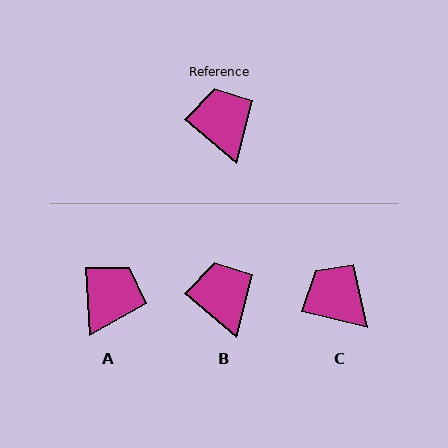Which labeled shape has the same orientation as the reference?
B.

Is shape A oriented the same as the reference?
No, it is off by about 47 degrees.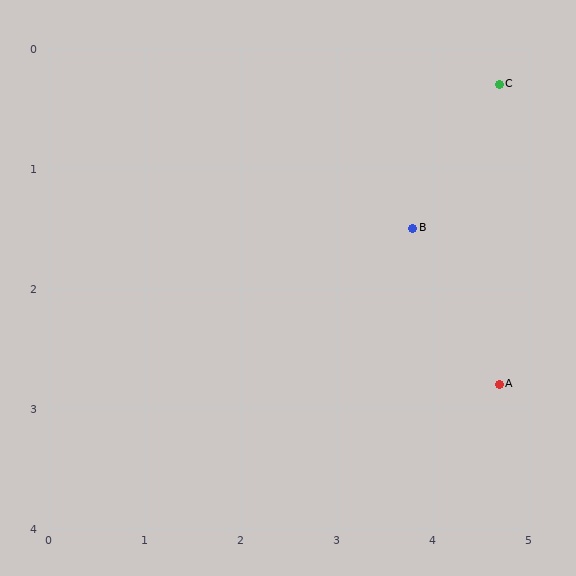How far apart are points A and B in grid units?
Points A and B are about 1.6 grid units apart.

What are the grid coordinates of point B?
Point B is at approximately (3.8, 1.5).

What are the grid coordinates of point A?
Point A is at approximately (4.7, 2.8).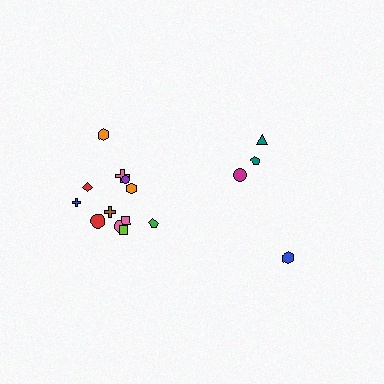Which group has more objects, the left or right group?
The left group.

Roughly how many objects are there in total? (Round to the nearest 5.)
Roughly 15 objects in total.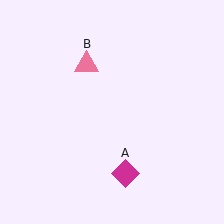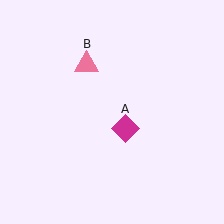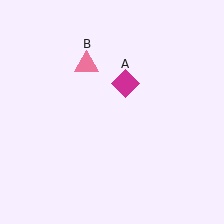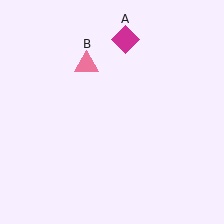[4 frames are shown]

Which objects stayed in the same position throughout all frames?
Pink triangle (object B) remained stationary.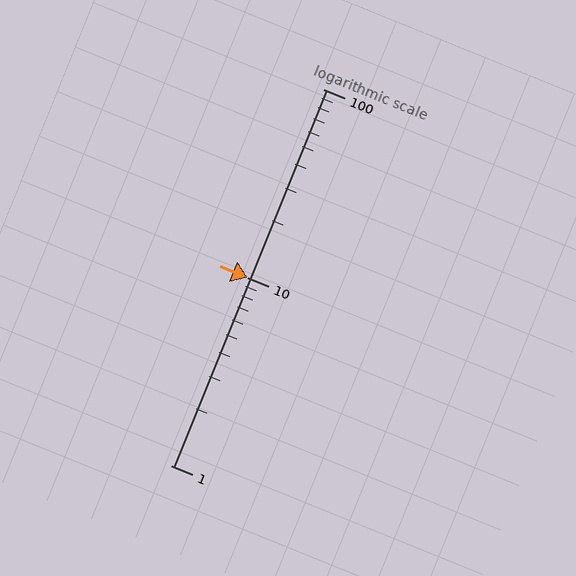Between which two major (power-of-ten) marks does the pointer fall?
The pointer is between 10 and 100.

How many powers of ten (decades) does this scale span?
The scale spans 2 decades, from 1 to 100.